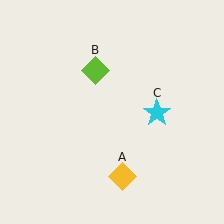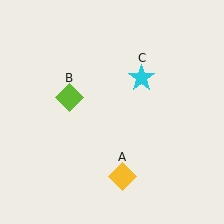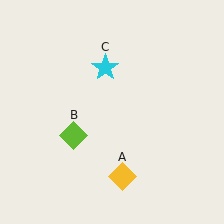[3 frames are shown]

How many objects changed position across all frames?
2 objects changed position: lime diamond (object B), cyan star (object C).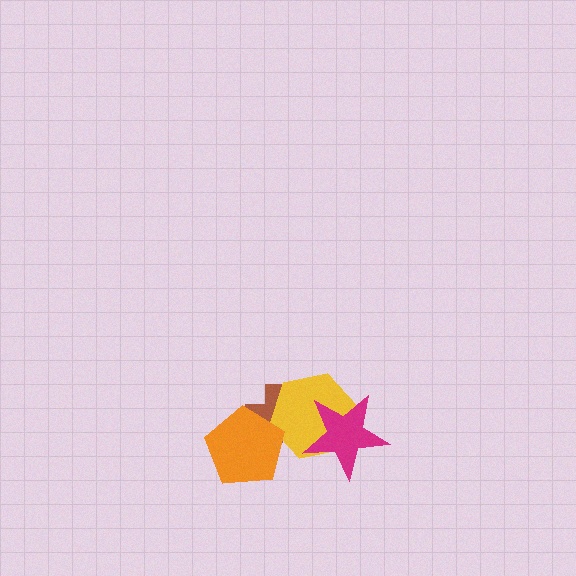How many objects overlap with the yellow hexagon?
3 objects overlap with the yellow hexagon.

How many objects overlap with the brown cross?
2 objects overlap with the brown cross.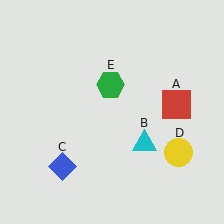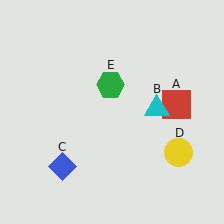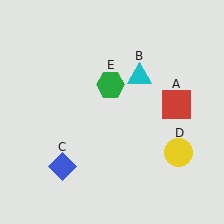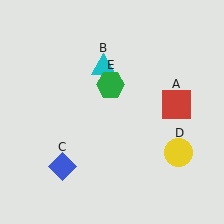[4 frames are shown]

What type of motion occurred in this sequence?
The cyan triangle (object B) rotated counterclockwise around the center of the scene.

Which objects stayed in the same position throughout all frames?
Red square (object A) and blue diamond (object C) and yellow circle (object D) and green hexagon (object E) remained stationary.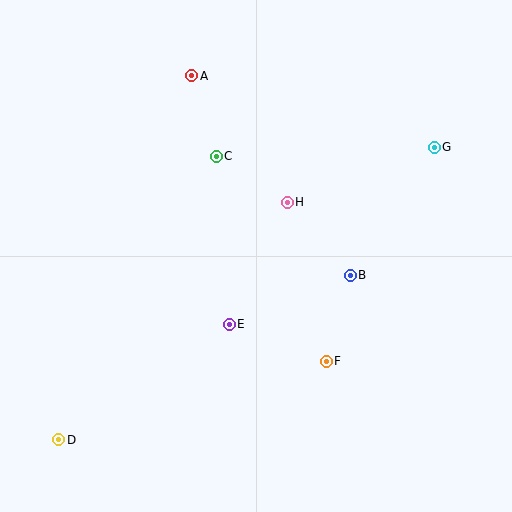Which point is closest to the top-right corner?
Point G is closest to the top-right corner.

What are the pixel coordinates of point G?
Point G is at (434, 147).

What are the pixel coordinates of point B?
Point B is at (350, 275).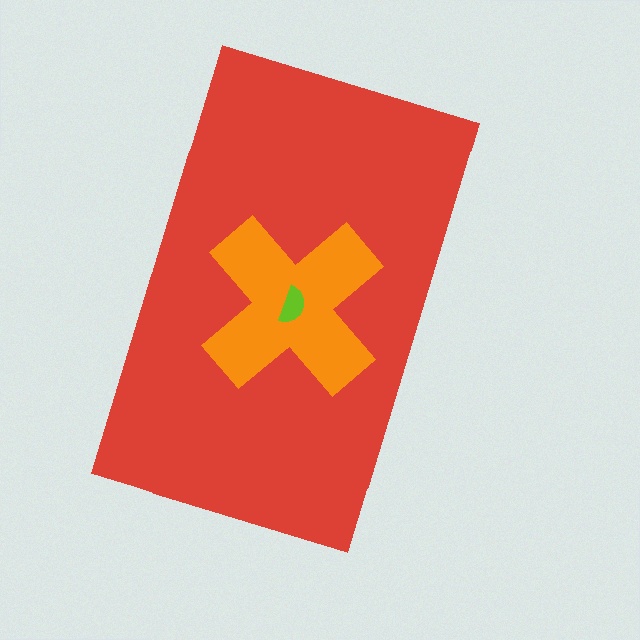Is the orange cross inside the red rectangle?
Yes.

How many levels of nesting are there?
3.